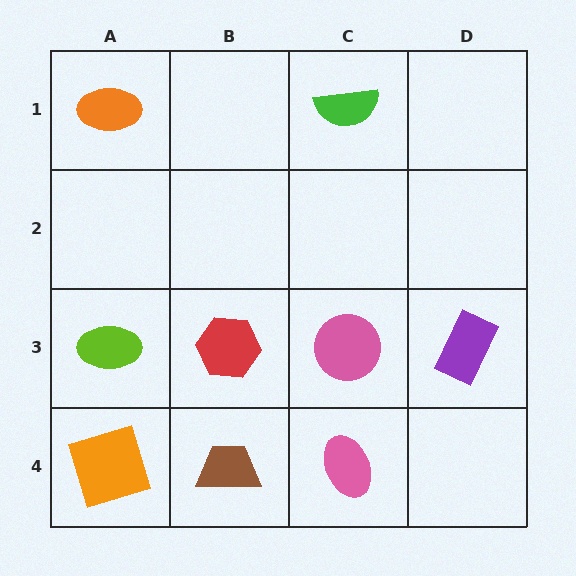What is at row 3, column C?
A pink circle.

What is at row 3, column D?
A purple rectangle.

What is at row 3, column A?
A lime ellipse.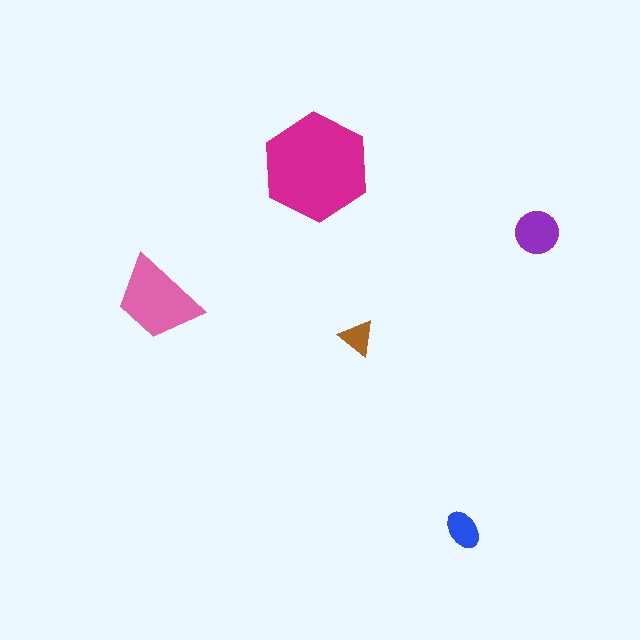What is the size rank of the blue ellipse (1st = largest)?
4th.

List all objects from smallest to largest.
The brown triangle, the blue ellipse, the purple circle, the pink trapezoid, the magenta hexagon.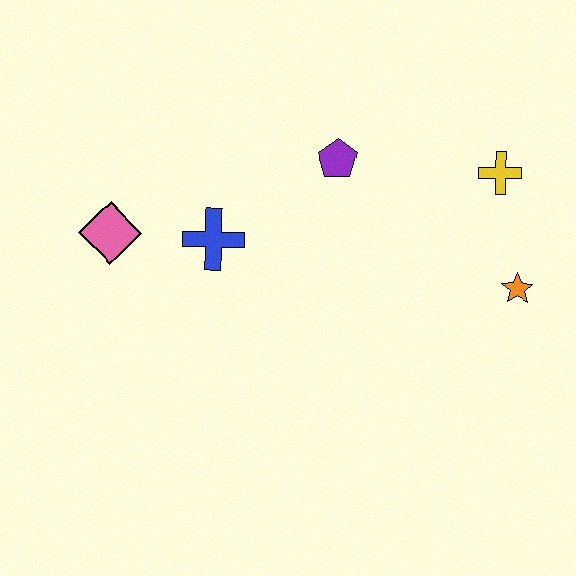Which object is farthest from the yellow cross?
The pink diamond is farthest from the yellow cross.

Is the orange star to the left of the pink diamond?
No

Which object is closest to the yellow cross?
The orange star is closest to the yellow cross.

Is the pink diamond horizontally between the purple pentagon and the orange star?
No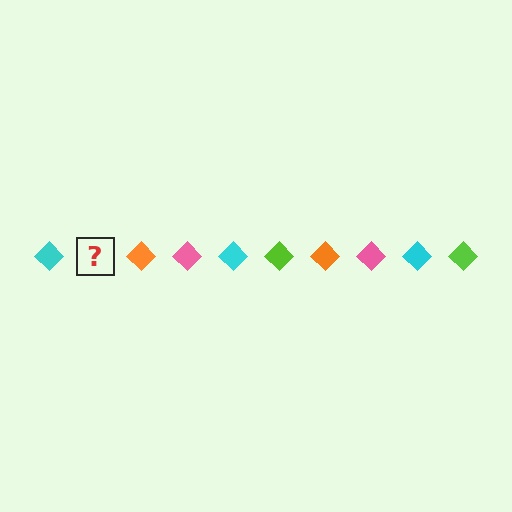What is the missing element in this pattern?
The missing element is a lime diamond.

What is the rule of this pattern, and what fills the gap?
The rule is that the pattern cycles through cyan, lime, orange, pink diamonds. The gap should be filled with a lime diamond.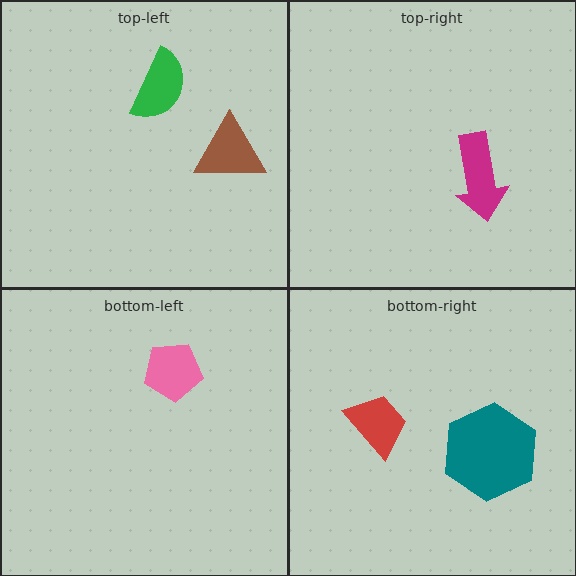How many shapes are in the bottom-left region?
1.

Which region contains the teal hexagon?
The bottom-right region.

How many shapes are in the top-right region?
1.